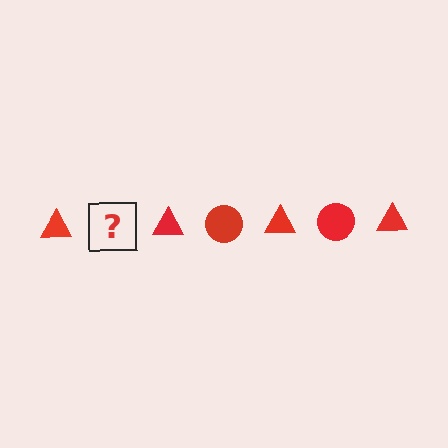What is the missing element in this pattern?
The missing element is a red circle.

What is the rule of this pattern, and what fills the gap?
The rule is that the pattern cycles through triangle, circle shapes in red. The gap should be filled with a red circle.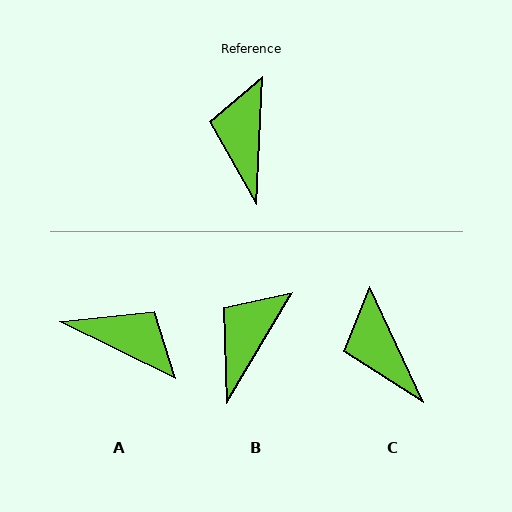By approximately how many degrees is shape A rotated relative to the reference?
Approximately 113 degrees clockwise.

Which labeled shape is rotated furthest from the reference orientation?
A, about 113 degrees away.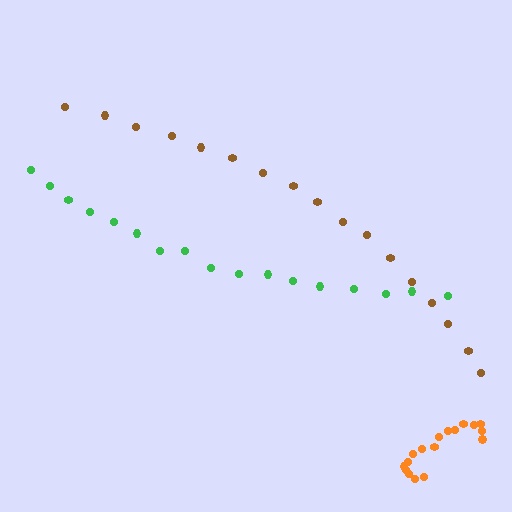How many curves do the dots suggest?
There are 3 distinct paths.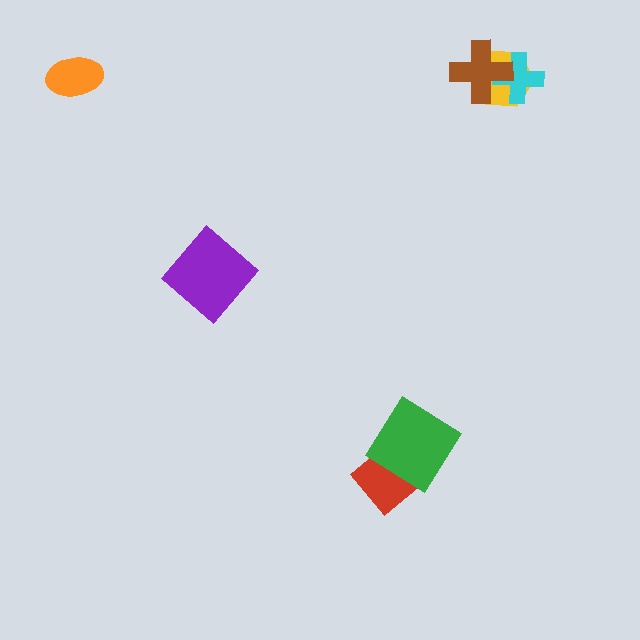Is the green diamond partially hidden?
No, no other shape covers it.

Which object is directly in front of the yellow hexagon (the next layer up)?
The cyan cross is directly in front of the yellow hexagon.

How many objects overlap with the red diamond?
1 object overlaps with the red diamond.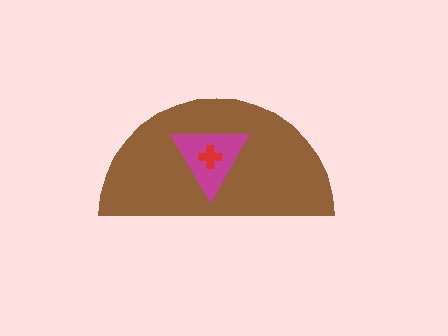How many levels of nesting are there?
3.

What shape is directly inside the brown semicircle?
The magenta triangle.